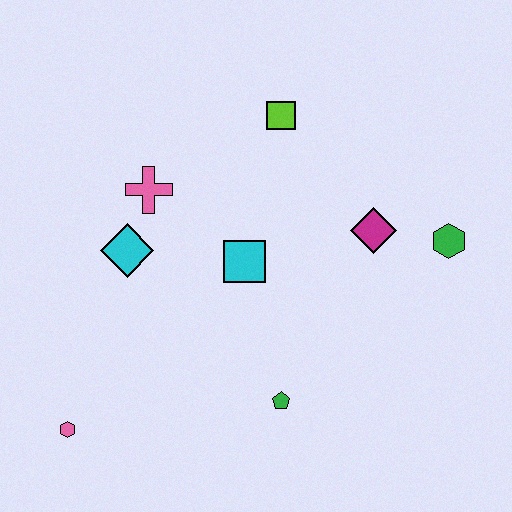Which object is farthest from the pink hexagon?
The green hexagon is farthest from the pink hexagon.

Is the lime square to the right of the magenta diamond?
No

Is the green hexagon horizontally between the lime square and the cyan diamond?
No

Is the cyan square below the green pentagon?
No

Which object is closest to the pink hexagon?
The cyan diamond is closest to the pink hexagon.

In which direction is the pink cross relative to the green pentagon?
The pink cross is above the green pentagon.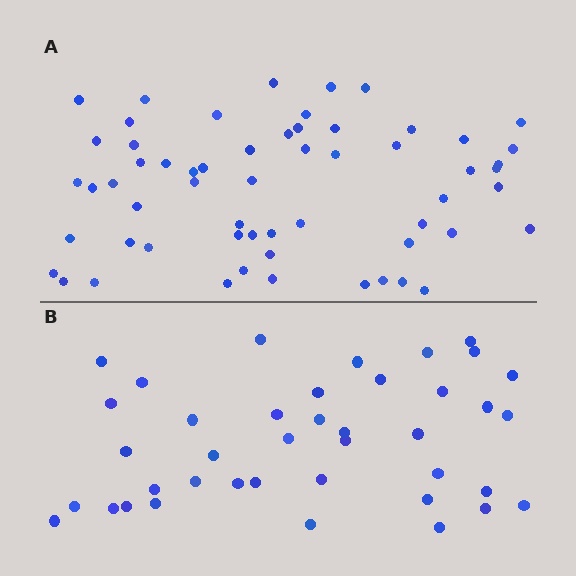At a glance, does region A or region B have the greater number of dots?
Region A (the top region) has more dots.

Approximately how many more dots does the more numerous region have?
Region A has approximately 20 more dots than region B.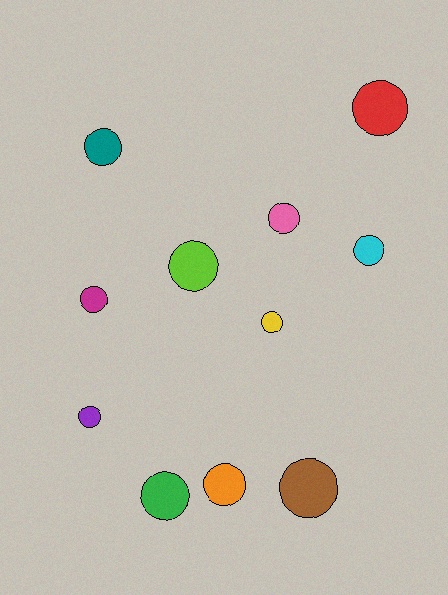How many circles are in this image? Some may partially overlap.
There are 11 circles.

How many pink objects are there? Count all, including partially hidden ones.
There is 1 pink object.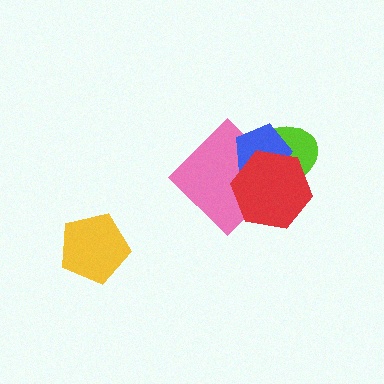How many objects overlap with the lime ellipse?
3 objects overlap with the lime ellipse.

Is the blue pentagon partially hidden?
Yes, it is partially covered by another shape.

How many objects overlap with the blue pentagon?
3 objects overlap with the blue pentagon.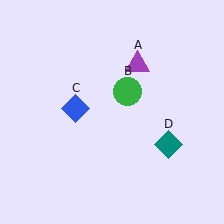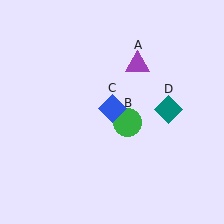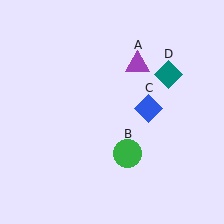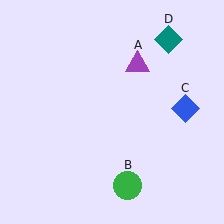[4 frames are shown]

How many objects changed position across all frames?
3 objects changed position: green circle (object B), blue diamond (object C), teal diamond (object D).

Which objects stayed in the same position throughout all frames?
Purple triangle (object A) remained stationary.